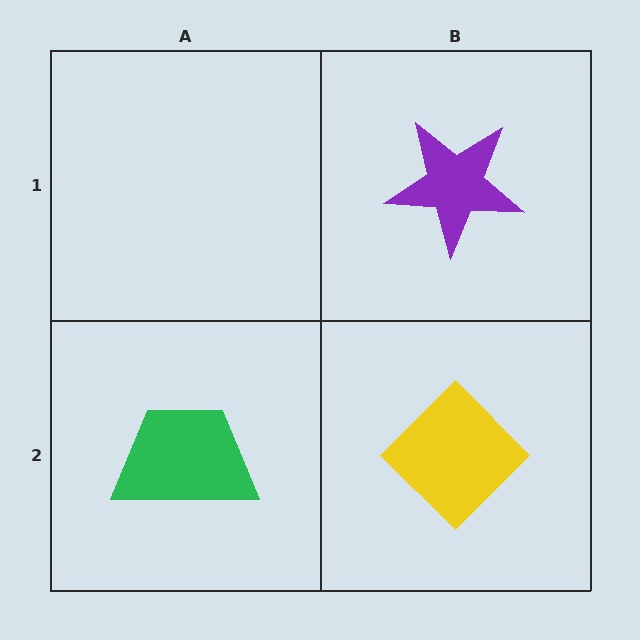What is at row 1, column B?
A purple star.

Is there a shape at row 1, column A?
No, that cell is empty.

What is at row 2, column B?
A yellow diamond.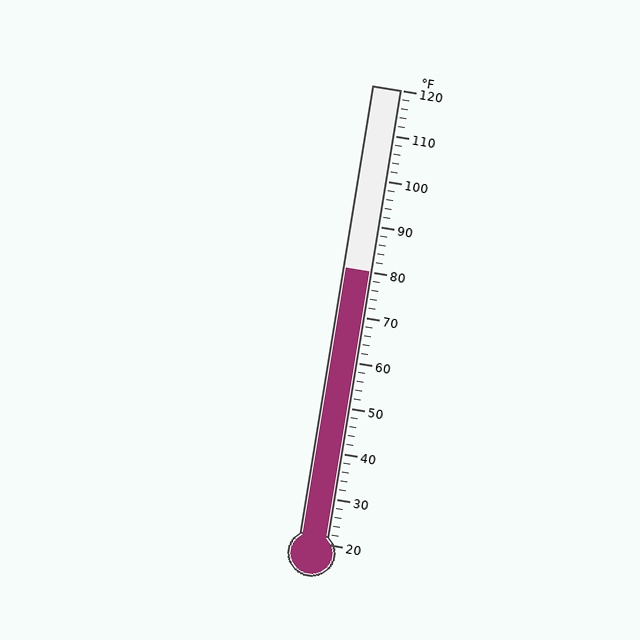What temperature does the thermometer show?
The thermometer shows approximately 80°F.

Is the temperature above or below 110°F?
The temperature is below 110°F.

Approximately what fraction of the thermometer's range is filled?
The thermometer is filled to approximately 60% of its range.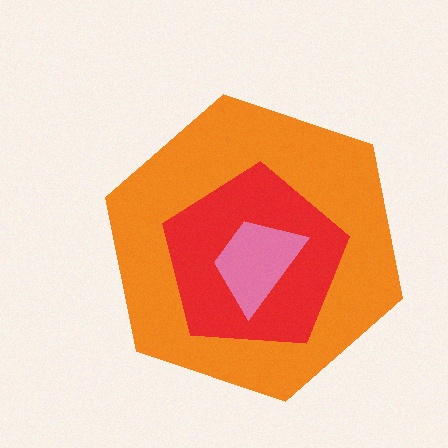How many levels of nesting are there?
3.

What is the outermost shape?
The orange hexagon.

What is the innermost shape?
The pink trapezoid.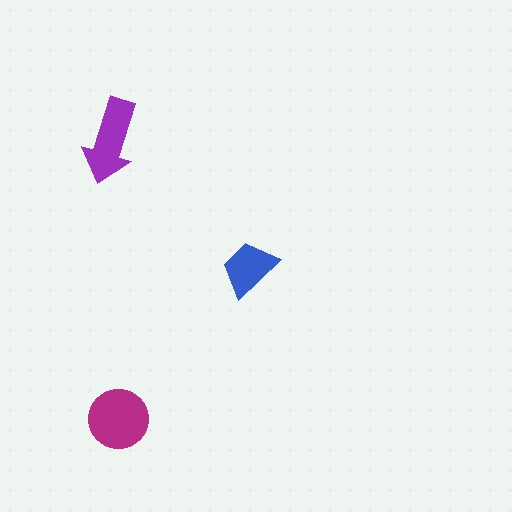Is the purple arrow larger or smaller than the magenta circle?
Smaller.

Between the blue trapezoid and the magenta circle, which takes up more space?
The magenta circle.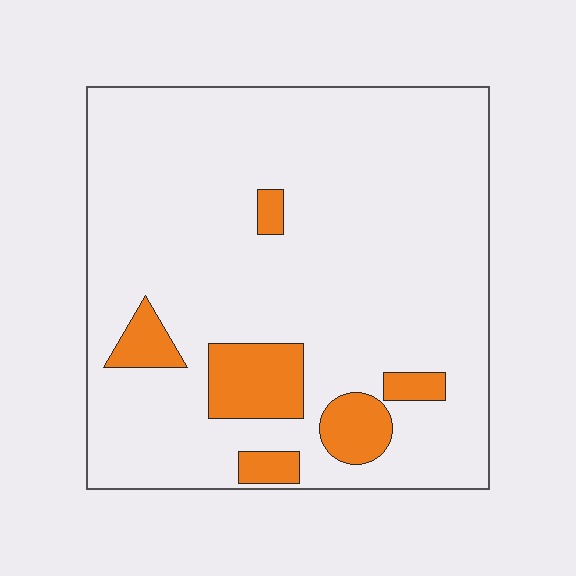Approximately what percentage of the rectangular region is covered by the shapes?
Approximately 10%.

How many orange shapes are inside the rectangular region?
6.